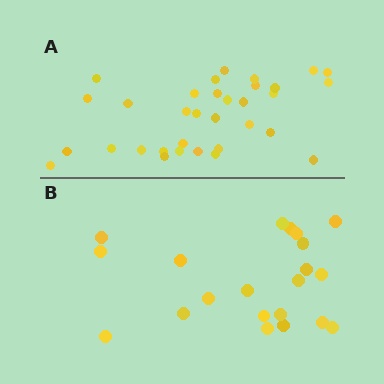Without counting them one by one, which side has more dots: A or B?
Region A (the top region) has more dots.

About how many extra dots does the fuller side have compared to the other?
Region A has roughly 12 or so more dots than region B.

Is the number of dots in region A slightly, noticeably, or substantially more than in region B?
Region A has substantially more. The ratio is roughly 1.6 to 1.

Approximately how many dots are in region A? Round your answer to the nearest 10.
About 30 dots. (The exact count is 33, which rounds to 30.)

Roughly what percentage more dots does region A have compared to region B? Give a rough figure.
About 55% more.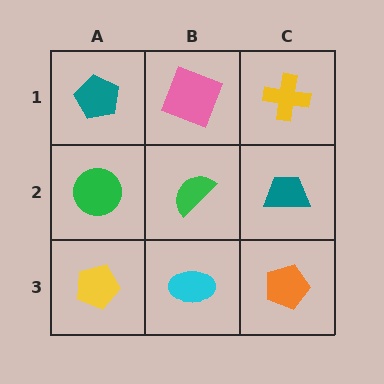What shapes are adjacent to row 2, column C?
A yellow cross (row 1, column C), an orange pentagon (row 3, column C), a green semicircle (row 2, column B).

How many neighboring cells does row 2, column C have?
3.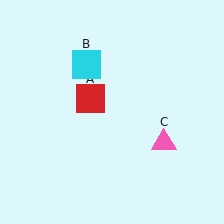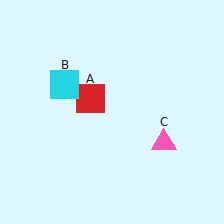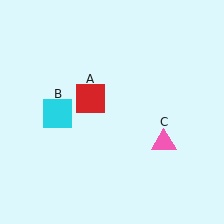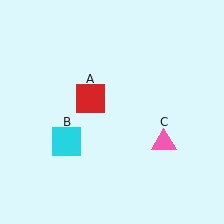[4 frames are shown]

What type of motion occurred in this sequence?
The cyan square (object B) rotated counterclockwise around the center of the scene.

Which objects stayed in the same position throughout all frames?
Red square (object A) and pink triangle (object C) remained stationary.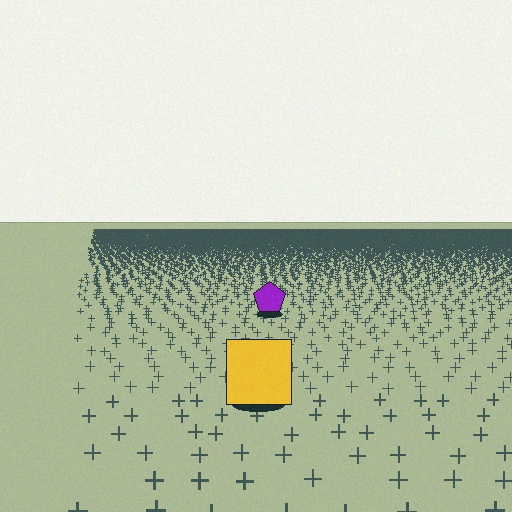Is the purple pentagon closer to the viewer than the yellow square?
No. The yellow square is closer — you can tell from the texture gradient: the ground texture is coarser near it.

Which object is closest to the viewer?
The yellow square is closest. The texture marks near it are larger and more spread out.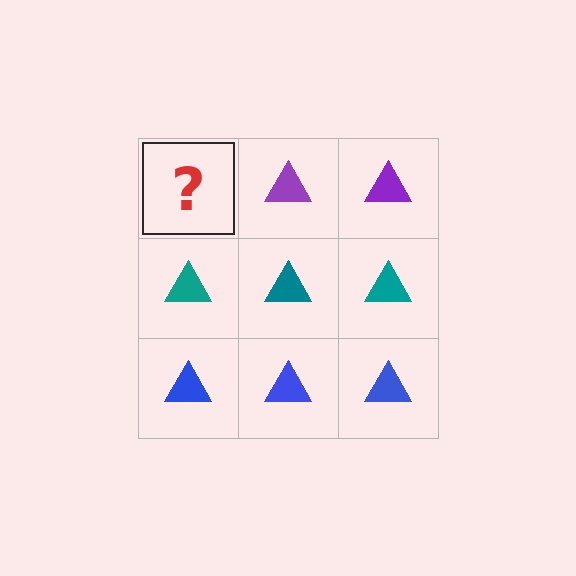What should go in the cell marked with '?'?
The missing cell should contain a purple triangle.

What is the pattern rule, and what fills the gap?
The rule is that each row has a consistent color. The gap should be filled with a purple triangle.